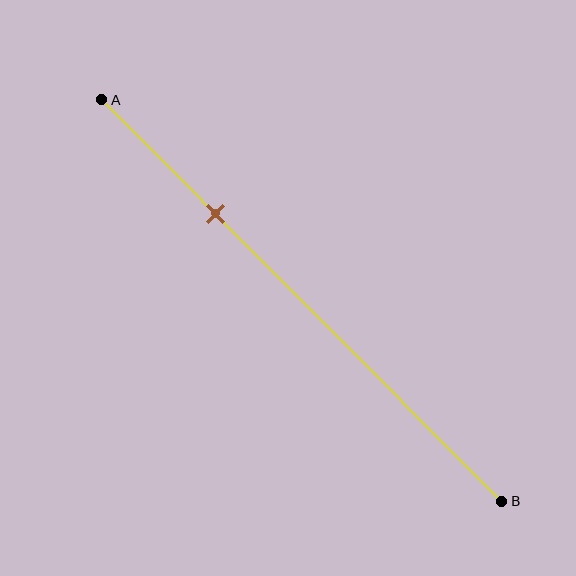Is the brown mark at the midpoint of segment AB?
No, the mark is at about 30% from A, not at the 50% midpoint.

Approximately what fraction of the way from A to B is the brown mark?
The brown mark is approximately 30% of the way from A to B.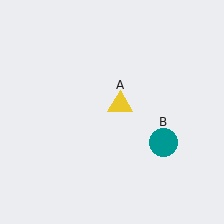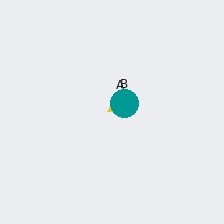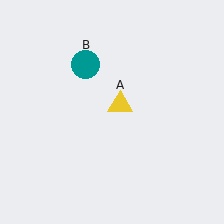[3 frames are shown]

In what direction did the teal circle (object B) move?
The teal circle (object B) moved up and to the left.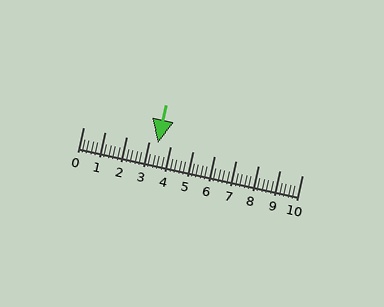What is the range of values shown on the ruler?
The ruler shows values from 0 to 10.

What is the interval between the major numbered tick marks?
The major tick marks are spaced 1 units apart.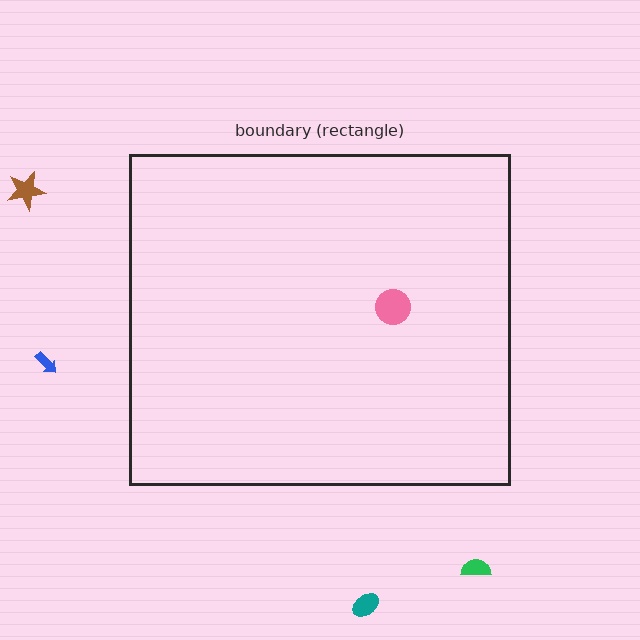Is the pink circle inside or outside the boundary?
Inside.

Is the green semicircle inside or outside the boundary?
Outside.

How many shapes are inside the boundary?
1 inside, 4 outside.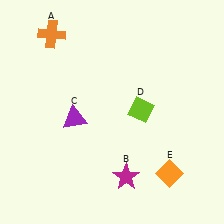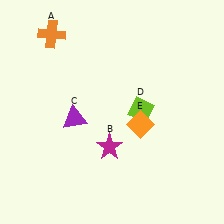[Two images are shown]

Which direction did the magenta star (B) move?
The magenta star (B) moved up.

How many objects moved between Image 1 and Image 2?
2 objects moved between the two images.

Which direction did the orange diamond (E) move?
The orange diamond (E) moved up.